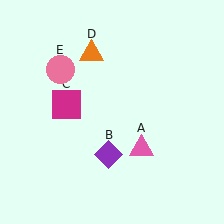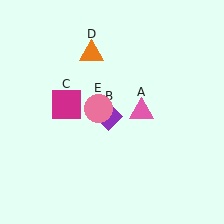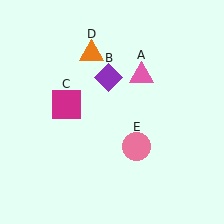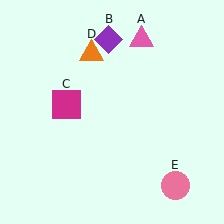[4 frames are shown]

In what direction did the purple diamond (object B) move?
The purple diamond (object B) moved up.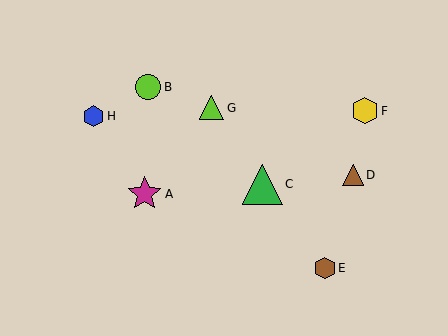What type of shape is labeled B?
Shape B is a lime circle.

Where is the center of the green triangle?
The center of the green triangle is at (263, 184).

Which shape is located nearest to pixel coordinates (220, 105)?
The lime triangle (labeled G) at (211, 108) is nearest to that location.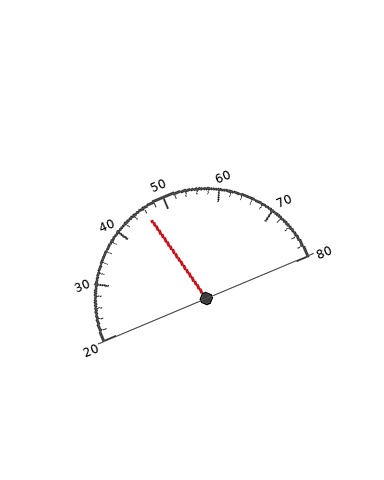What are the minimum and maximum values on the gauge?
The gauge ranges from 20 to 80.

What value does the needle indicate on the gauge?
The needle indicates approximately 46.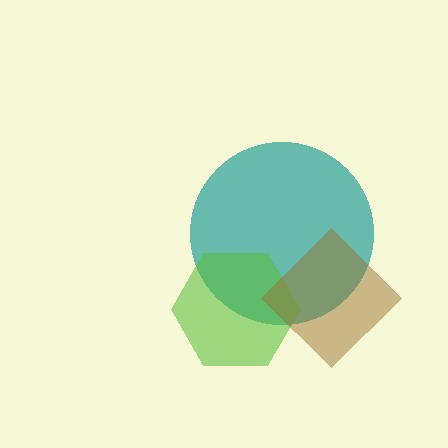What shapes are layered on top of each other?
The layered shapes are: a teal circle, a lime hexagon, a brown diamond.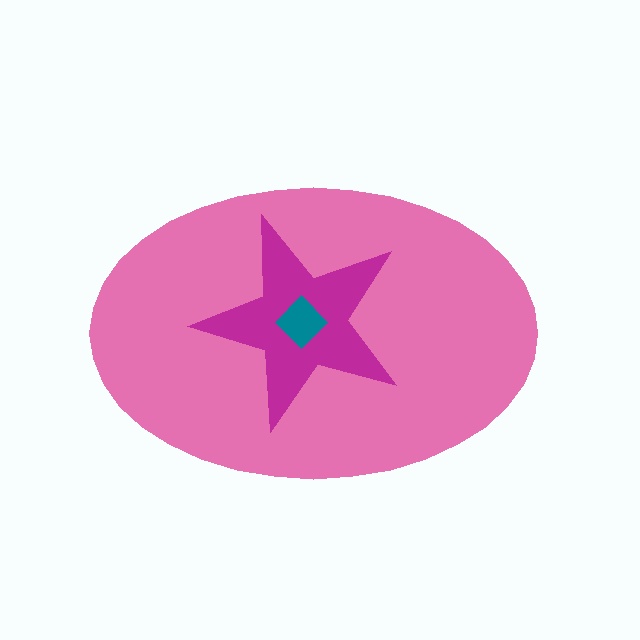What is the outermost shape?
The pink ellipse.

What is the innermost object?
The teal diamond.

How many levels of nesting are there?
3.